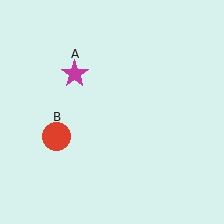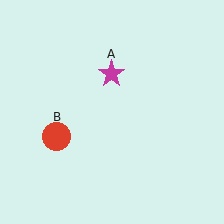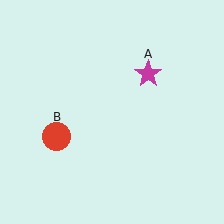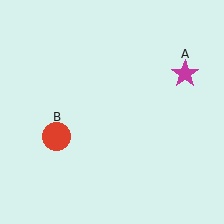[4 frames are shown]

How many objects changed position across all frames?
1 object changed position: magenta star (object A).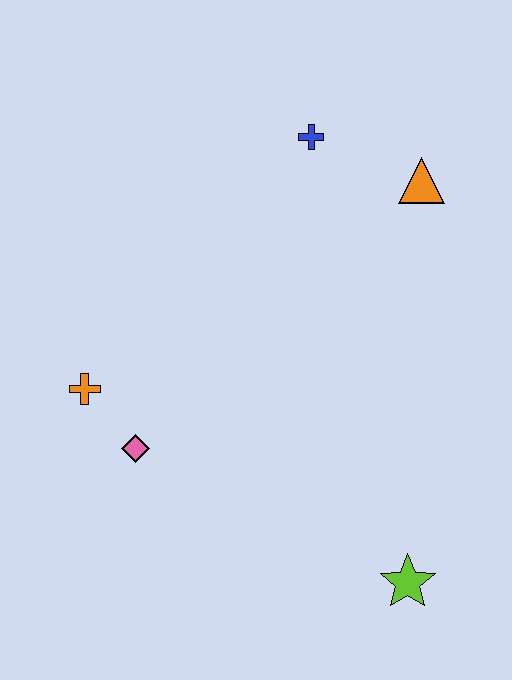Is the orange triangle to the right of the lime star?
Yes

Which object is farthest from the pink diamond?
The orange triangle is farthest from the pink diamond.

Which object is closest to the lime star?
The pink diamond is closest to the lime star.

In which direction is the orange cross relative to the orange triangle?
The orange cross is to the left of the orange triangle.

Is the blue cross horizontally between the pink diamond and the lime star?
Yes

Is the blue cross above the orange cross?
Yes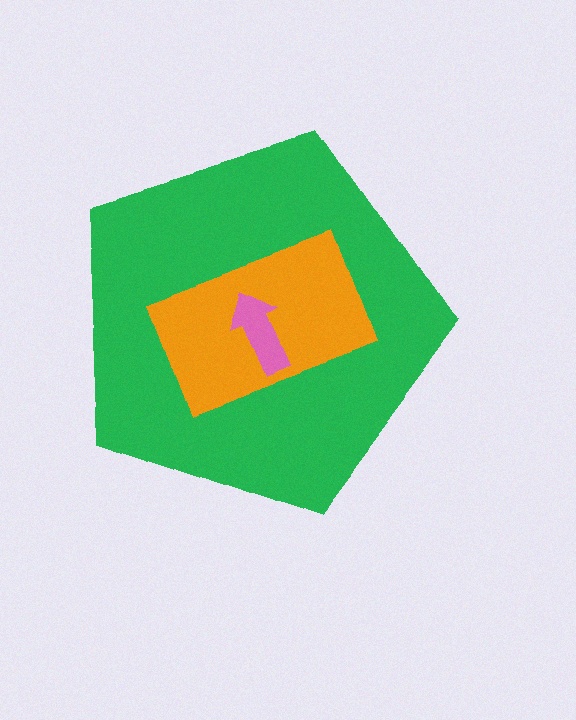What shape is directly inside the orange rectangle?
The pink arrow.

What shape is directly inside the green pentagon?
The orange rectangle.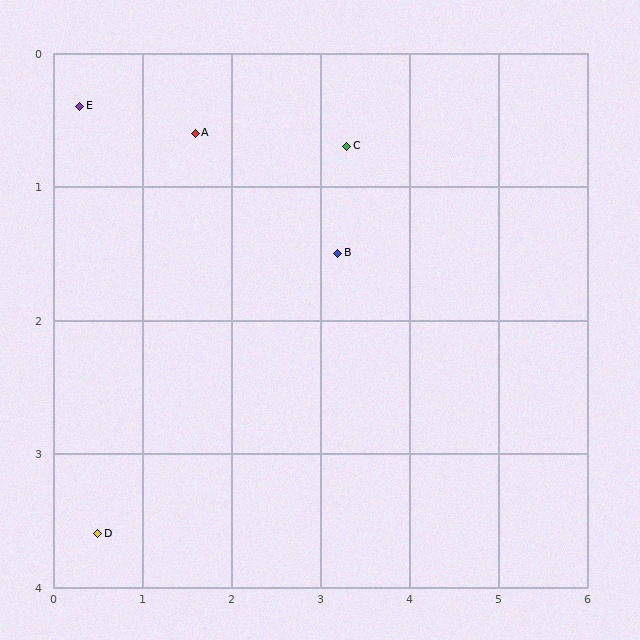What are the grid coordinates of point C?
Point C is at approximately (3.3, 0.7).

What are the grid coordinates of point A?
Point A is at approximately (1.6, 0.6).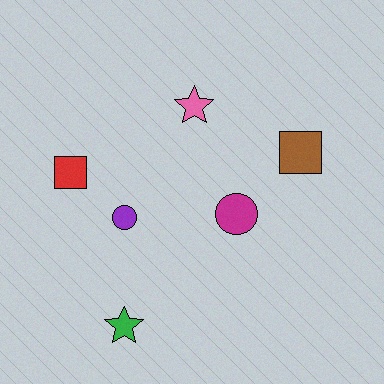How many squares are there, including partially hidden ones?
There are 2 squares.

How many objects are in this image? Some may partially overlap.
There are 6 objects.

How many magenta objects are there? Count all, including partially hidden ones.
There is 1 magenta object.